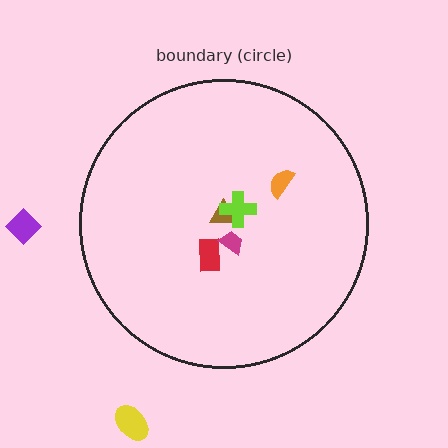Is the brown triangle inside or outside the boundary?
Inside.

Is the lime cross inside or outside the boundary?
Inside.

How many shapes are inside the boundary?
5 inside, 2 outside.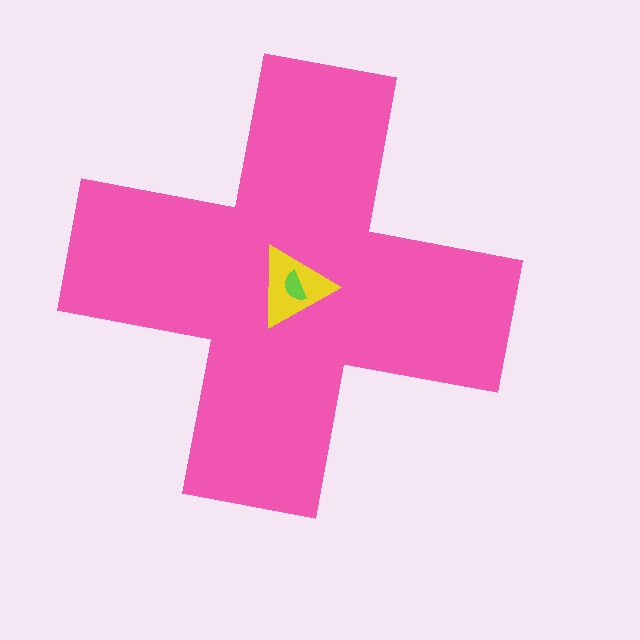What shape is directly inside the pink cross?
The yellow triangle.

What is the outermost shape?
The pink cross.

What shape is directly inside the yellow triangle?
The lime semicircle.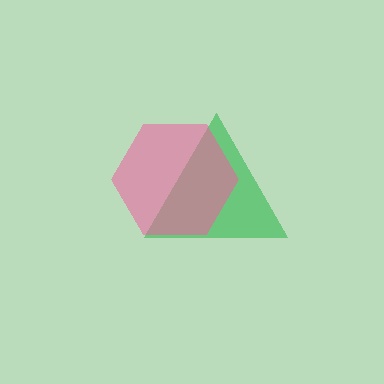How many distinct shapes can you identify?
There are 2 distinct shapes: a green triangle, a pink hexagon.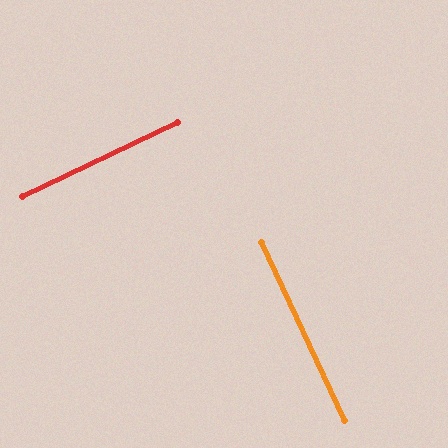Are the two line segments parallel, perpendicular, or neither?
Perpendicular — they meet at approximately 90°.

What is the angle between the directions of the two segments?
Approximately 90 degrees.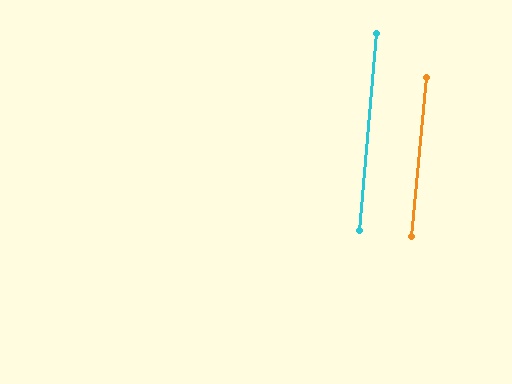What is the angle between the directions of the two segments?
Approximately 0 degrees.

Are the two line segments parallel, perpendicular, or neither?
Parallel — their directions differ by only 0.2°.